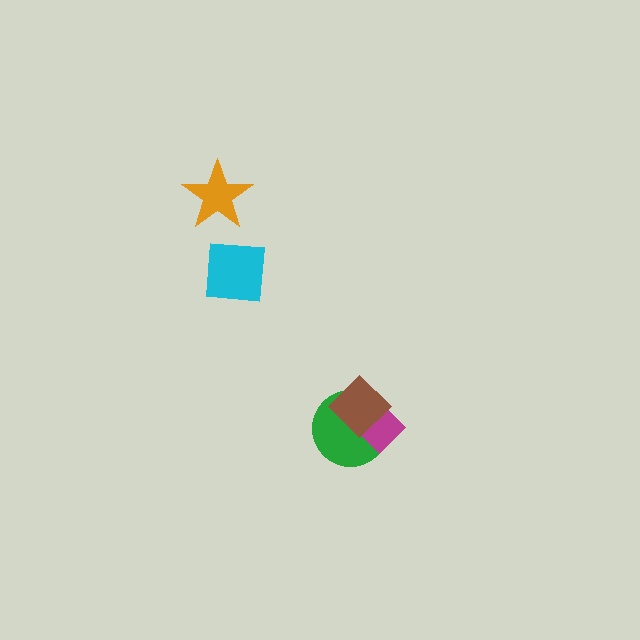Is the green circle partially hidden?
Yes, it is partially covered by another shape.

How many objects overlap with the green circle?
2 objects overlap with the green circle.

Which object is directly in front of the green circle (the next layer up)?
The magenta diamond is directly in front of the green circle.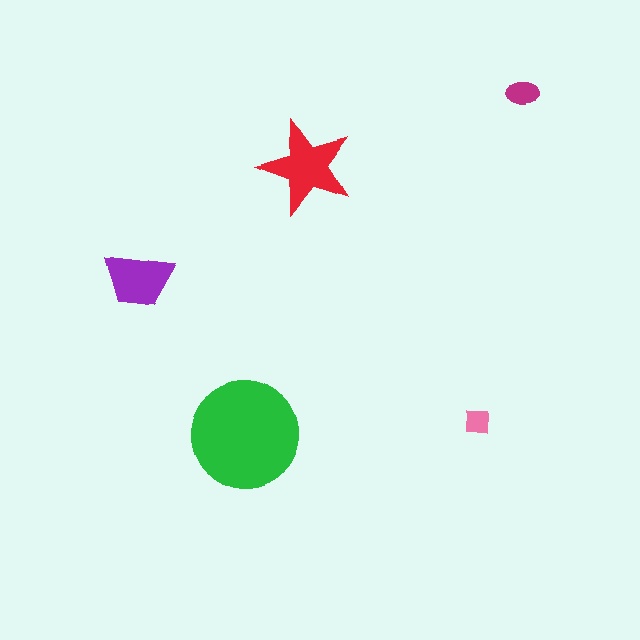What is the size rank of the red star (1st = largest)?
2nd.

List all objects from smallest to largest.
The pink square, the magenta ellipse, the purple trapezoid, the red star, the green circle.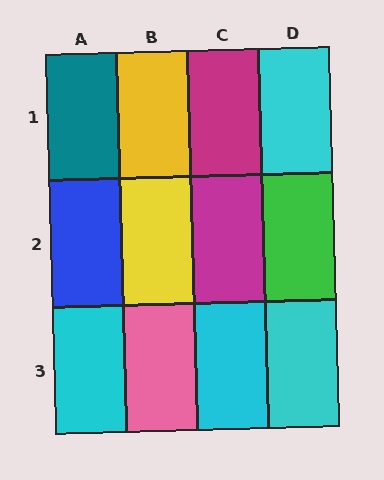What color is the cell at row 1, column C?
Magenta.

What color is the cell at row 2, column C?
Magenta.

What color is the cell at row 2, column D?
Green.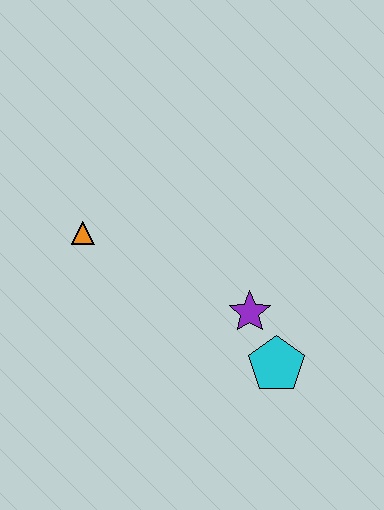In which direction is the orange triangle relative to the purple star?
The orange triangle is to the left of the purple star.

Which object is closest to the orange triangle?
The purple star is closest to the orange triangle.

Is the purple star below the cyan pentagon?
No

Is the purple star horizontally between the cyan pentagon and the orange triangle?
Yes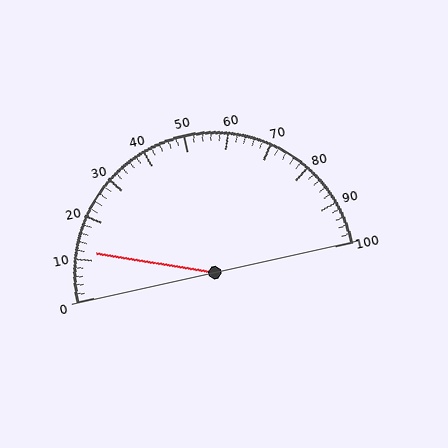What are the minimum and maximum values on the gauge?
The gauge ranges from 0 to 100.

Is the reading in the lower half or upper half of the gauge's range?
The reading is in the lower half of the range (0 to 100).